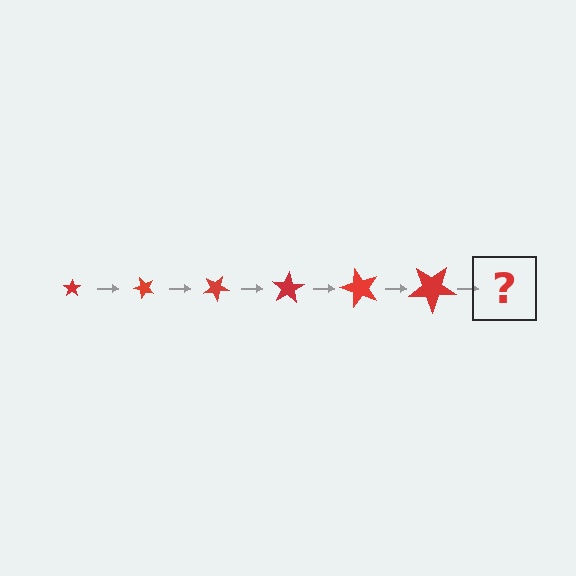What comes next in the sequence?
The next element should be a star, larger than the previous one and rotated 300 degrees from the start.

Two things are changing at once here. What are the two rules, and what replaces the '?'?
The two rules are that the star grows larger each step and it rotates 50 degrees each step. The '?' should be a star, larger than the previous one and rotated 300 degrees from the start.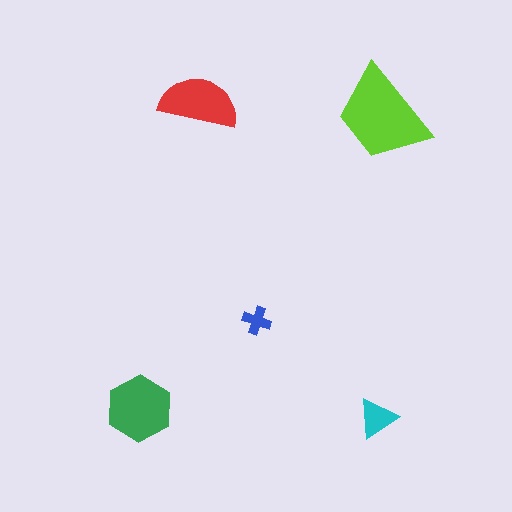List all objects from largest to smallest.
The lime trapezoid, the green hexagon, the red semicircle, the cyan triangle, the blue cross.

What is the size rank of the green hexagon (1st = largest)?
2nd.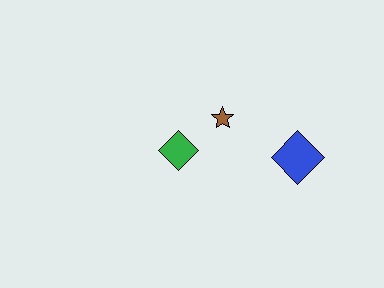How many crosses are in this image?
There are no crosses.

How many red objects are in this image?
There are no red objects.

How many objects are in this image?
There are 3 objects.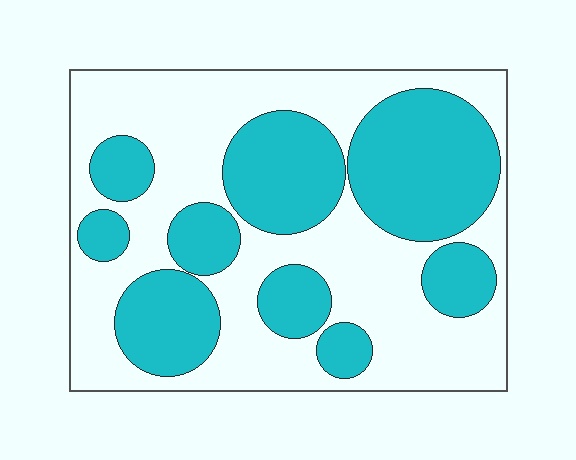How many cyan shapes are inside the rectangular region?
9.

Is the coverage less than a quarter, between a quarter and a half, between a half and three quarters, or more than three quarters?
Between a quarter and a half.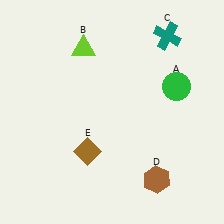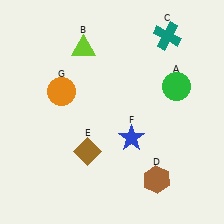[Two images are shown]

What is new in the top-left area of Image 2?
An orange circle (G) was added in the top-left area of Image 2.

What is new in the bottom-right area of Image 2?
A blue star (F) was added in the bottom-right area of Image 2.